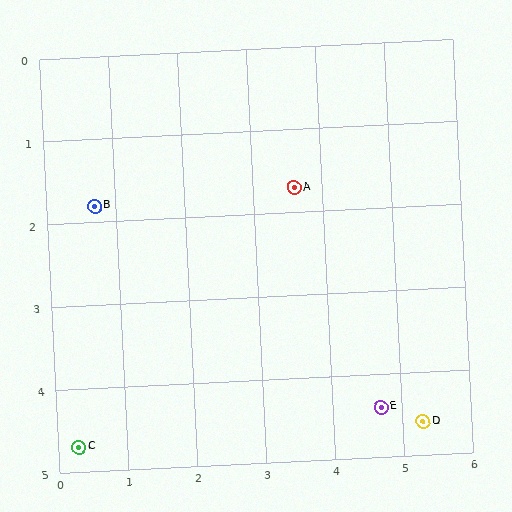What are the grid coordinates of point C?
Point C is at approximately (0.3, 4.7).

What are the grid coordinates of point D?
Point D is at approximately (5.3, 4.6).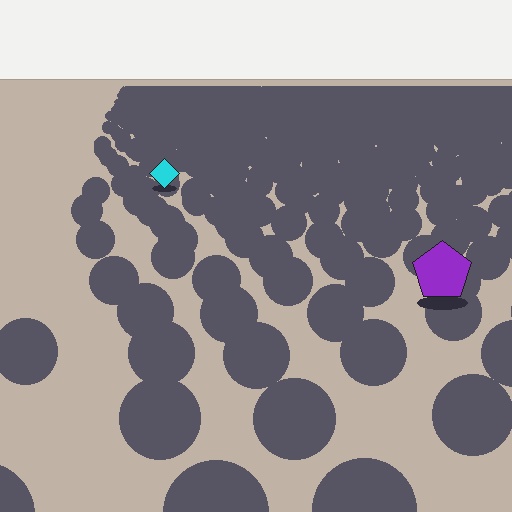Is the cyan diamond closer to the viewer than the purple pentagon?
No. The purple pentagon is closer — you can tell from the texture gradient: the ground texture is coarser near it.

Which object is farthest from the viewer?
The cyan diamond is farthest from the viewer. It appears smaller and the ground texture around it is denser.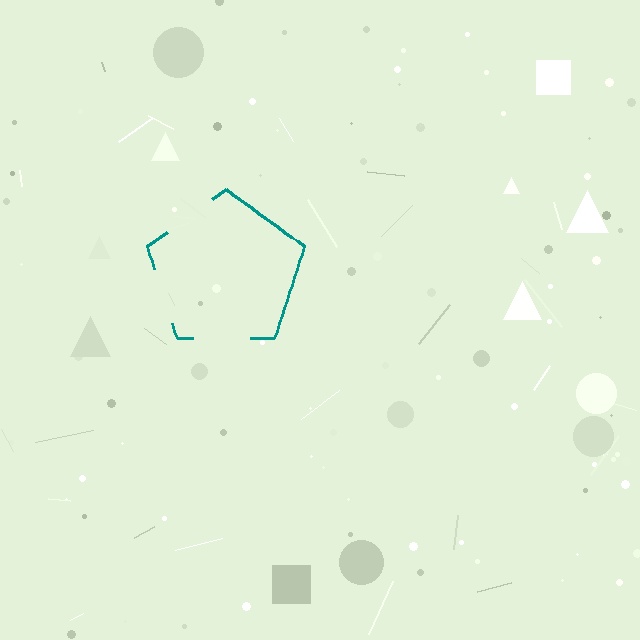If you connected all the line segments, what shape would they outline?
They would outline a pentagon.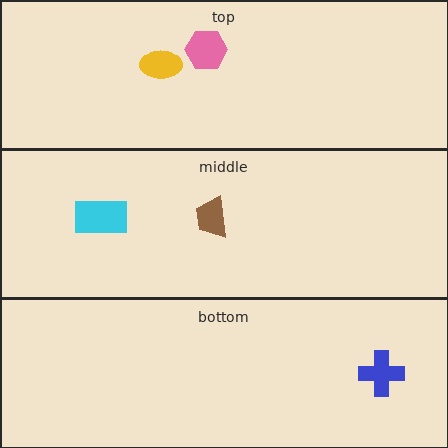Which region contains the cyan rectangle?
The middle region.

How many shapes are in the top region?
2.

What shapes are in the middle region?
The cyan rectangle, the brown trapezoid.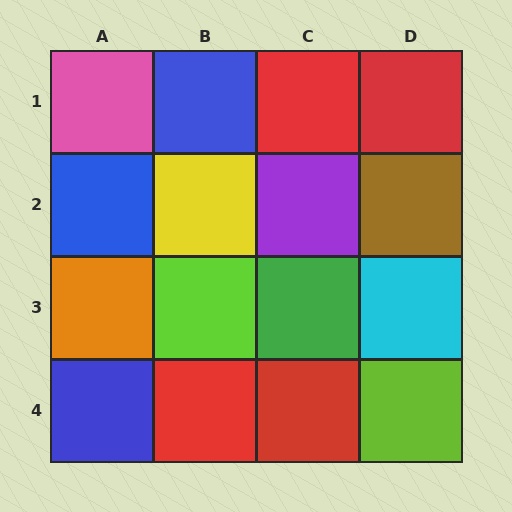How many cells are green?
1 cell is green.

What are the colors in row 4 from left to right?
Blue, red, red, lime.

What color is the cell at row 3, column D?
Cyan.